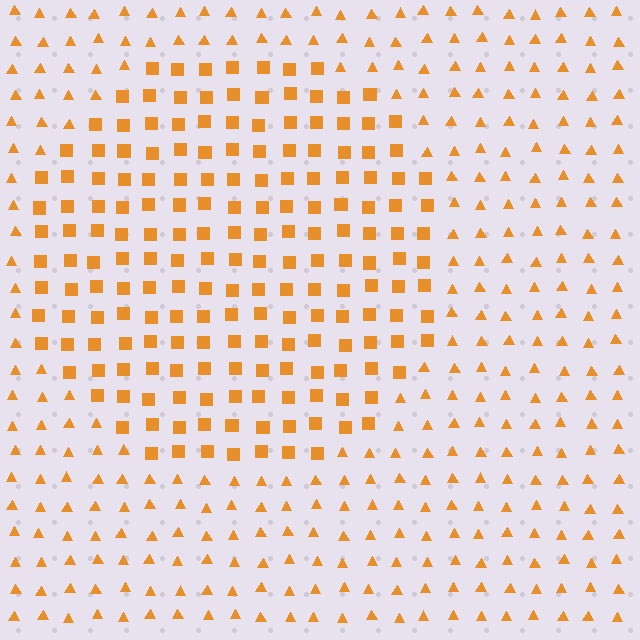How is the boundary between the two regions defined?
The boundary is defined by a change in element shape: squares inside vs. triangles outside. All elements share the same color and spacing.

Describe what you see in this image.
The image is filled with small orange elements arranged in a uniform grid. A circle-shaped region contains squares, while the surrounding area contains triangles. The boundary is defined purely by the change in element shape.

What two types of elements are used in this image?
The image uses squares inside the circle region and triangles outside it.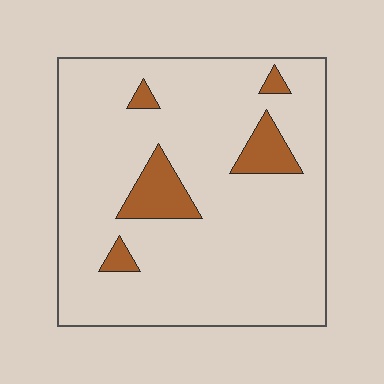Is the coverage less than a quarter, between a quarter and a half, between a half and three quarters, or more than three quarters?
Less than a quarter.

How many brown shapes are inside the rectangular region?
5.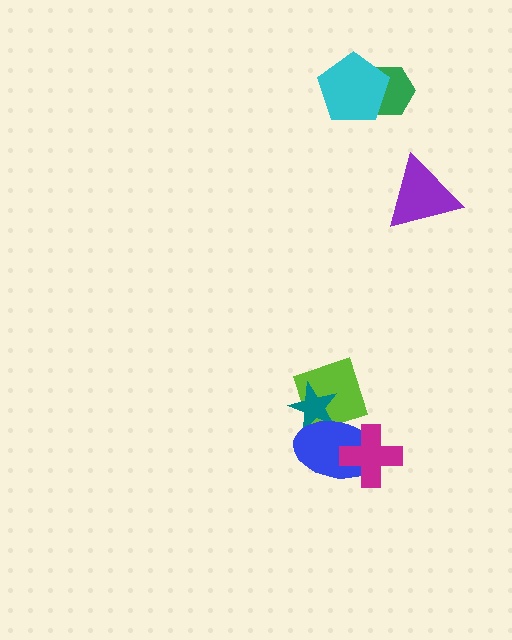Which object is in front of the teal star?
The blue ellipse is in front of the teal star.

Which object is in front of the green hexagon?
The cyan pentagon is in front of the green hexagon.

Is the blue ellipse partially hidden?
Yes, it is partially covered by another shape.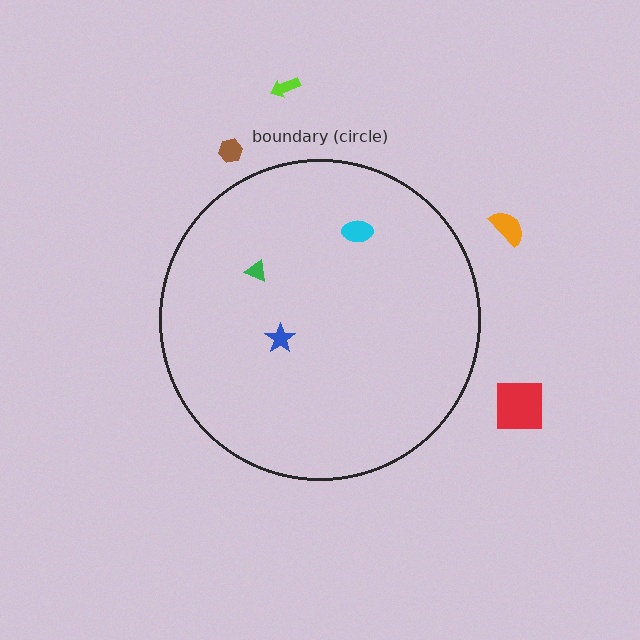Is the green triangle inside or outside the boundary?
Inside.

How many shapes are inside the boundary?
3 inside, 4 outside.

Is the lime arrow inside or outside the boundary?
Outside.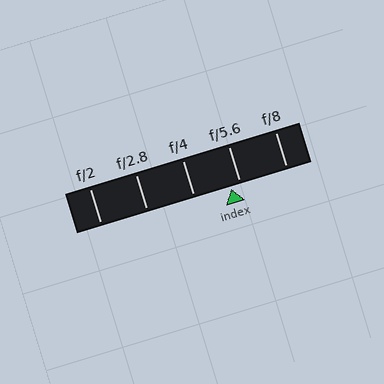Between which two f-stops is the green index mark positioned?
The index mark is between f/4 and f/5.6.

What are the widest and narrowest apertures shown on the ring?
The widest aperture shown is f/2 and the narrowest is f/8.